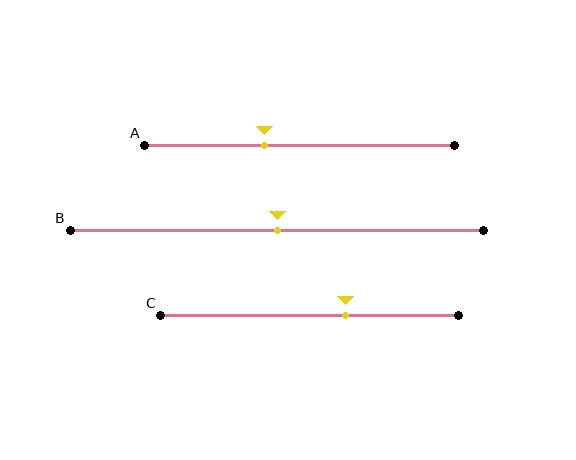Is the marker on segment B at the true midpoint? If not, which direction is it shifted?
Yes, the marker on segment B is at the true midpoint.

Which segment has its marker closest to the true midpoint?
Segment B has its marker closest to the true midpoint.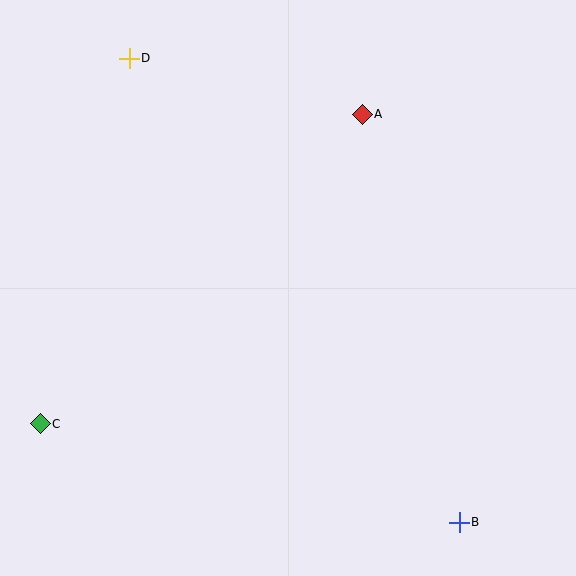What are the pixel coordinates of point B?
Point B is at (459, 522).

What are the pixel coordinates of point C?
Point C is at (40, 424).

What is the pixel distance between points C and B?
The distance between C and B is 430 pixels.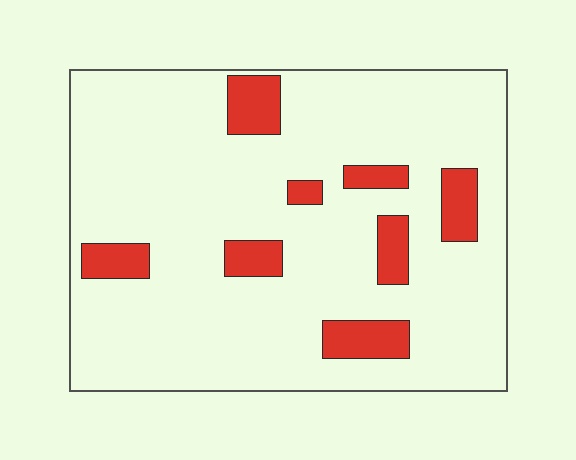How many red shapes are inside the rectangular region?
8.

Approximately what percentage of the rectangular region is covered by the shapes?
Approximately 15%.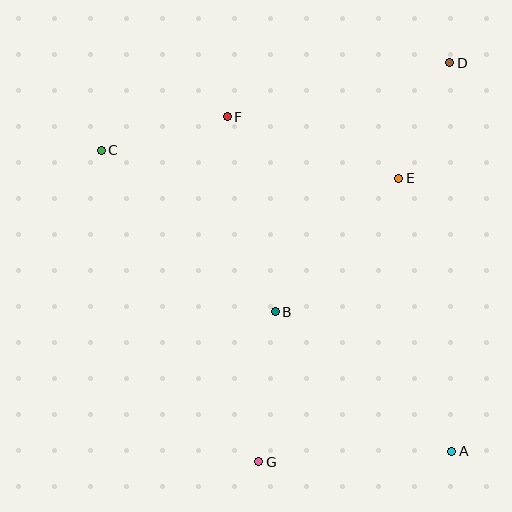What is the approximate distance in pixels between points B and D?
The distance between B and D is approximately 304 pixels.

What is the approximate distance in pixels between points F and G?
The distance between F and G is approximately 347 pixels.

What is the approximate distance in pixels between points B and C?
The distance between B and C is approximately 237 pixels.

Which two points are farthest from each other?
Points A and C are farthest from each other.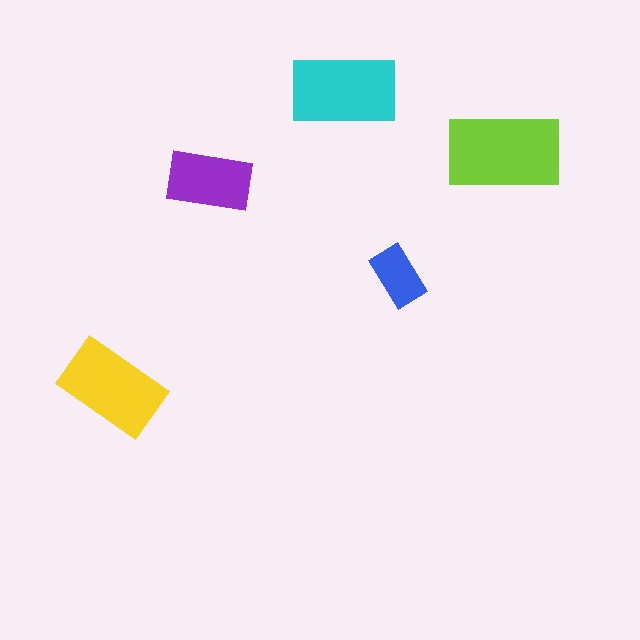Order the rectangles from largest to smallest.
the lime one, the cyan one, the yellow one, the purple one, the blue one.